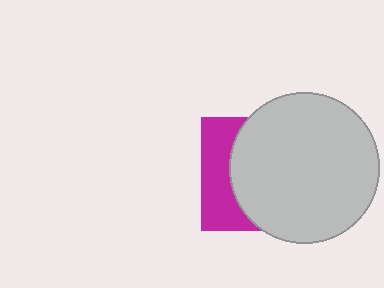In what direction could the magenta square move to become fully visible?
The magenta square could move left. That would shift it out from behind the light gray circle entirely.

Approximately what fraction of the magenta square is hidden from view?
Roughly 69% of the magenta square is hidden behind the light gray circle.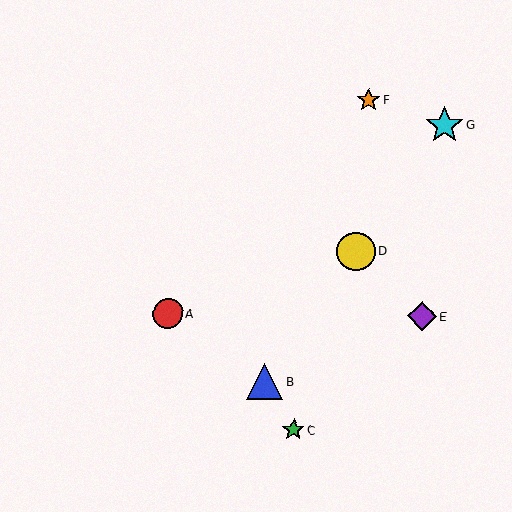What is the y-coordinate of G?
Object G is at y≈125.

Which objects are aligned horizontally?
Objects A, E are aligned horizontally.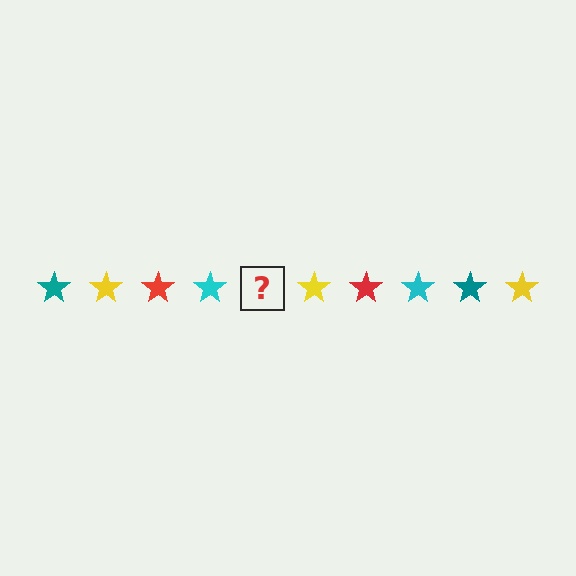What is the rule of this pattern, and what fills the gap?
The rule is that the pattern cycles through teal, yellow, red, cyan stars. The gap should be filled with a teal star.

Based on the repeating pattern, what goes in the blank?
The blank should be a teal star.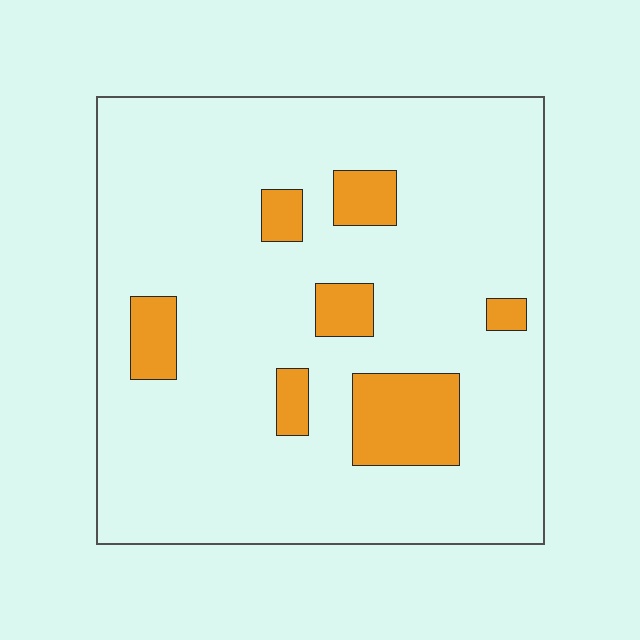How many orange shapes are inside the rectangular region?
7.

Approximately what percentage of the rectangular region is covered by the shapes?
Approximately 15%.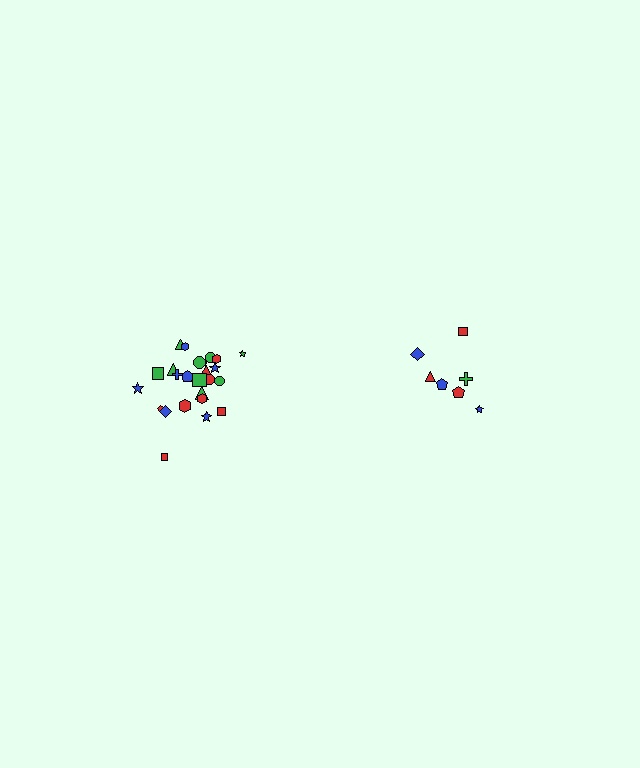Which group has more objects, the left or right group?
The left group.